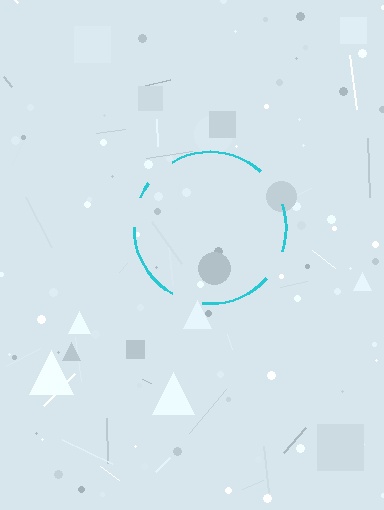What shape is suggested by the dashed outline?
The dashed outline suggests a circle.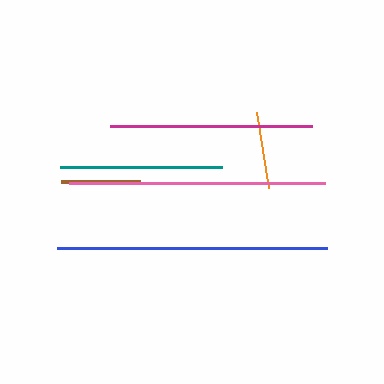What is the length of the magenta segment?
The magenta segment is approximately 202 pixels long.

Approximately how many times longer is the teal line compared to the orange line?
The teal line is approximately 2.1 times the length of the orange line.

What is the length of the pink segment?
The pink segment is approximately 256 pixels long.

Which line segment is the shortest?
The orange line is the shortest at approximately 77 pixels.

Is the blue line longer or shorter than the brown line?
The blue line is longer than the brown line.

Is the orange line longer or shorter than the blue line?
The blue line is longer than the orange line.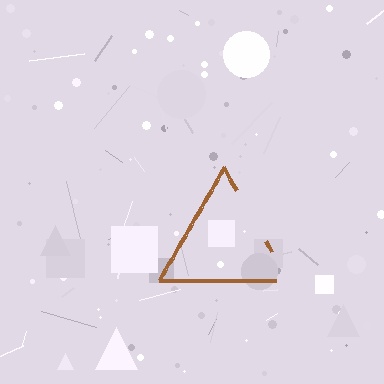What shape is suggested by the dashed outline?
The dashed outline suggests a triangle.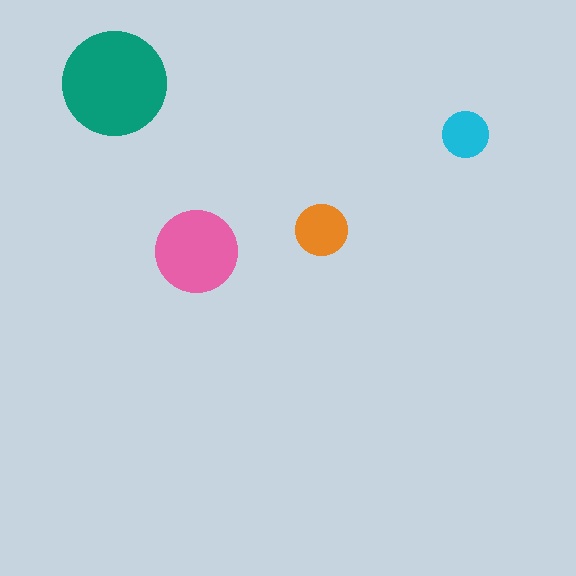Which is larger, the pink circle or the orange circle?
The pink one.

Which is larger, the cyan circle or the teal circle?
The teal one.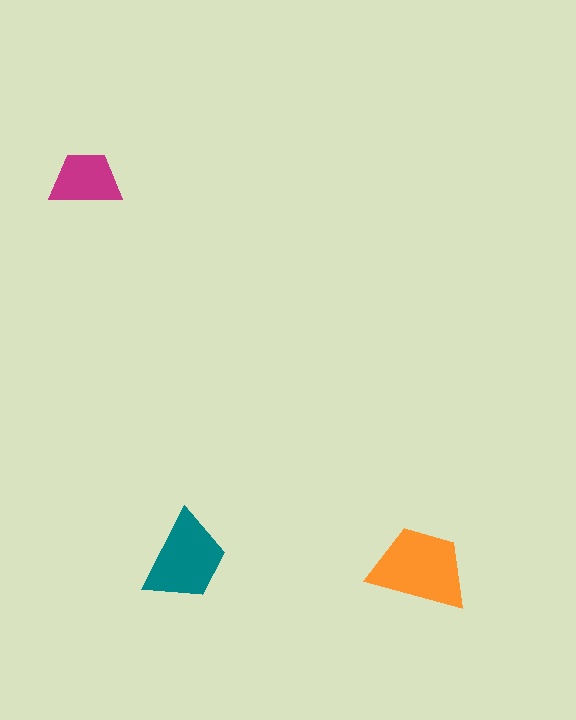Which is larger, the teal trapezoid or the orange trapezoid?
The orange one.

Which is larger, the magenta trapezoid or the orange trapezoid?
The orange one.